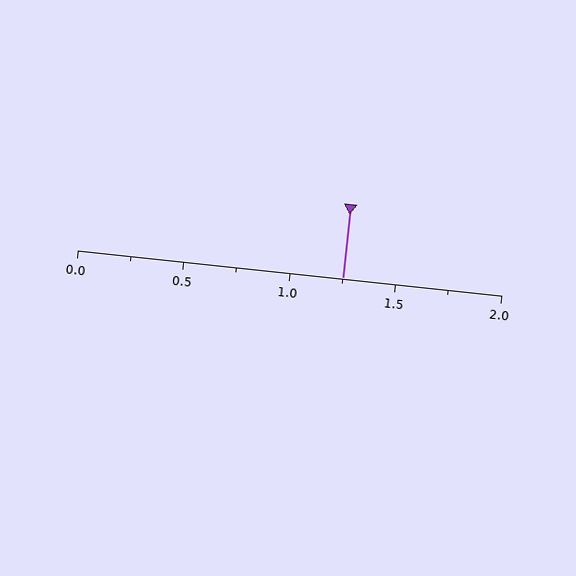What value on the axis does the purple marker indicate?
The marker indicates approximately 1.25.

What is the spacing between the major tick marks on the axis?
The major ticks are spaced 0.5 apart.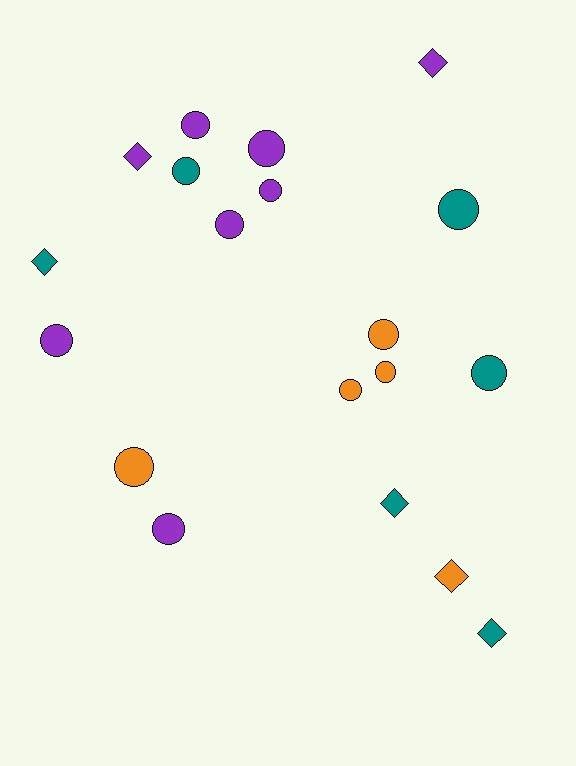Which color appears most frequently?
Purple, with 8 objects.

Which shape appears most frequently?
Circle, with 13 objects.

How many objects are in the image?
There are 19 objects.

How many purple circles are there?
There are 6 purple circles.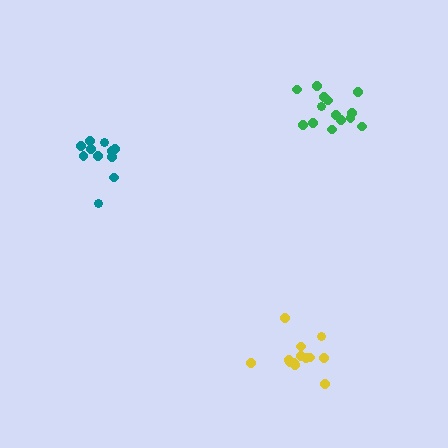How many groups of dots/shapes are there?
There are 3 groups.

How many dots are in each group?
Group 1: 14 dots, Group 2: 13 dots, Group 3: 11 dots (38 total).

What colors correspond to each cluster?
The clusters are colored: green, yellow, teal.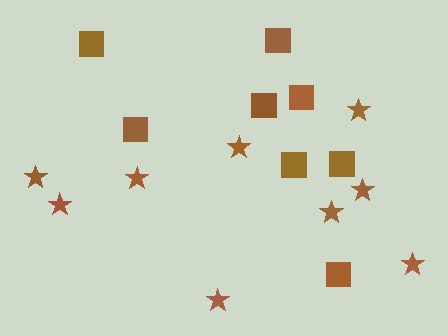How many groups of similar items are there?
There are 2 groups: one group of squares (8) and one group of stars (9).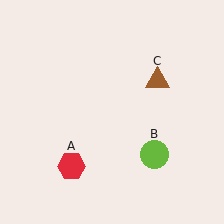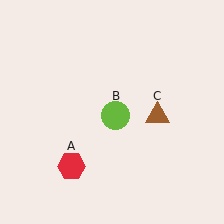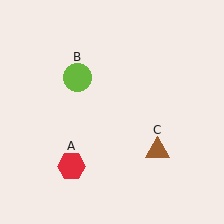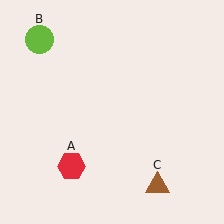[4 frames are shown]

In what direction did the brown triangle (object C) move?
The brown triangle (object C) moved down.